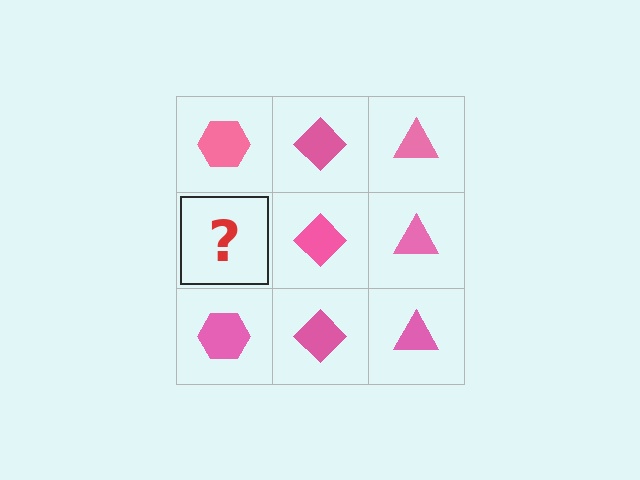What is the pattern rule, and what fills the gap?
The rule is that each column has a consistent shape. The gap should be filled with a pink hexagon.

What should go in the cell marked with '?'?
The missing cell should contain a pink hexagon.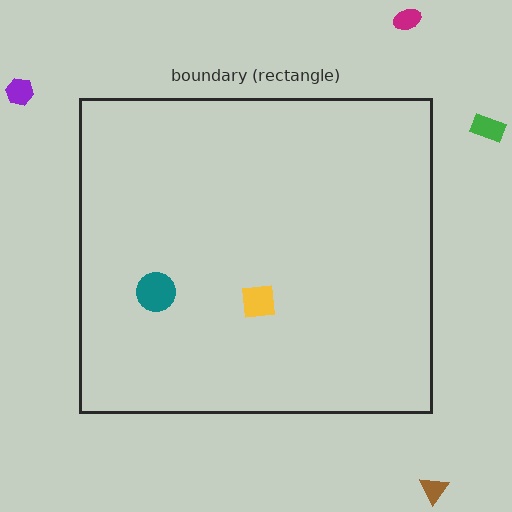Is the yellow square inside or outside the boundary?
Inside.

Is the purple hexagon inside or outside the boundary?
Outside.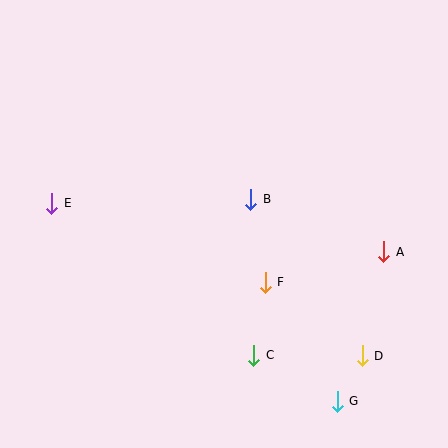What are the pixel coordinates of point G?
Point G is at (337, 401).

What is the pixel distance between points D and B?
The distance between D and B is 192 pixels.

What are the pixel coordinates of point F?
Point F is at (265, 282).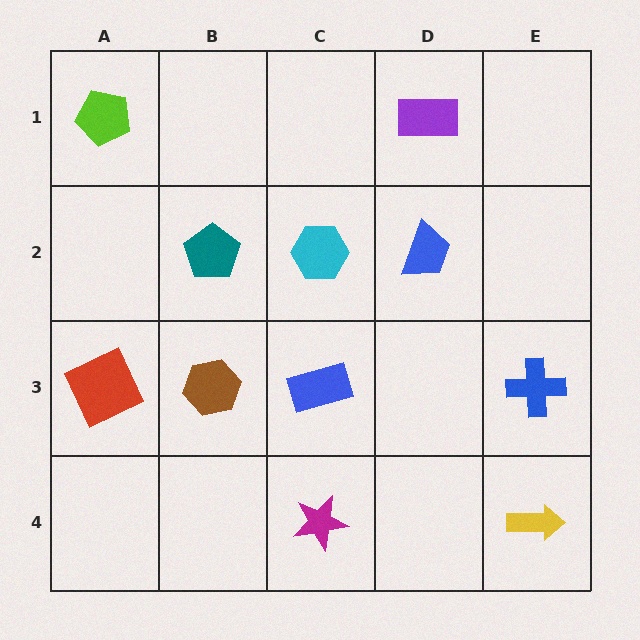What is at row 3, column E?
A blue cross.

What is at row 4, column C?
A magenta star.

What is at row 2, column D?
A blue trapezoid.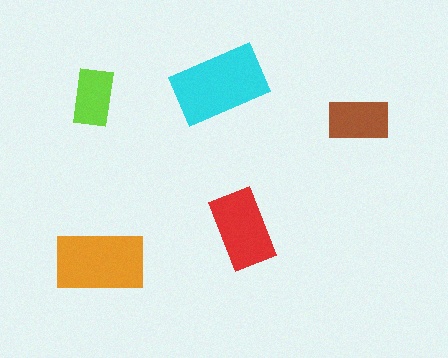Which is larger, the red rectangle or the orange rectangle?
The orange one.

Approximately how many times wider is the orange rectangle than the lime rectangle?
About 1.5 times wider.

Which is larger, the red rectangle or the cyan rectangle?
The cyan one.